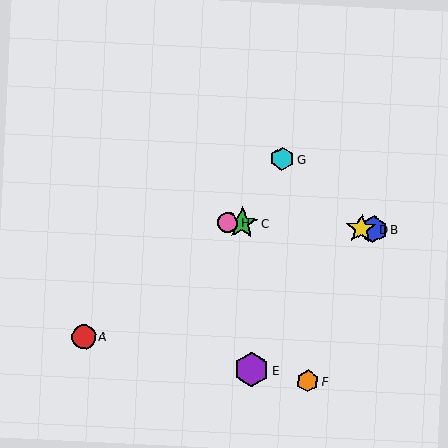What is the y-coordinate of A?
Object A is at y≈337.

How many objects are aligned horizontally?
4 objects (B, C, D, H) are aligned horizontally.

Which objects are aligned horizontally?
Objects B, C, D, H are aligned horizontally.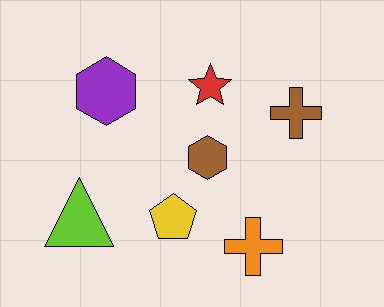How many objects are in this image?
There are 7 objects.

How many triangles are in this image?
There is 1 triangle.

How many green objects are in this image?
There are no green objects.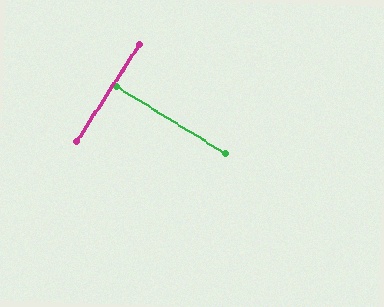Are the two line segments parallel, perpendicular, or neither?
Perpendicular — they meet at approximately 89°.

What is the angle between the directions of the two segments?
Approximately 89 degrees.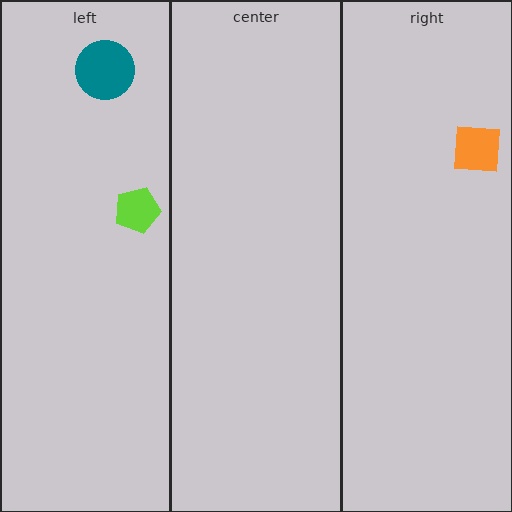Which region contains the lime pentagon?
The left region.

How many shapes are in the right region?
1.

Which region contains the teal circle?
The left region.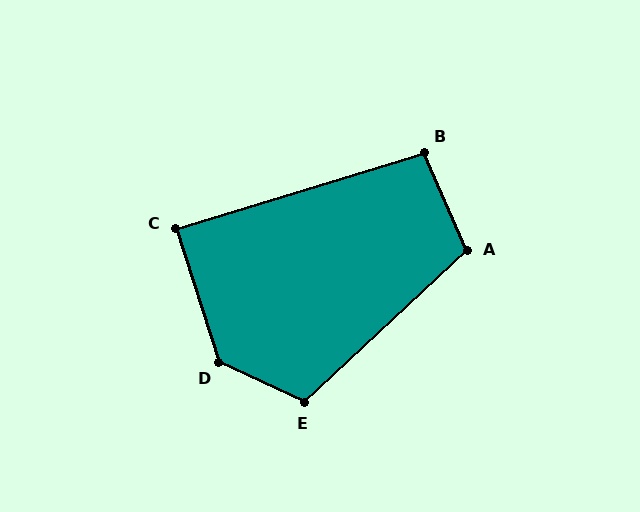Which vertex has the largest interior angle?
D, at approximately 132 degrees.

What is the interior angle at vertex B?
Approximately 96 degrees (obtuse).